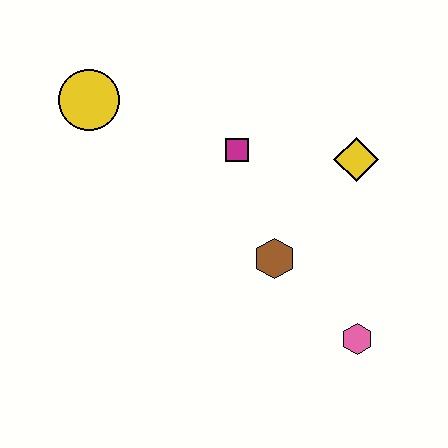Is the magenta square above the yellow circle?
No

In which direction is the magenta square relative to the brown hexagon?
The magenta square is above the brown hexagon.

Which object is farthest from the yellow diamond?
The yellow circle is farthest from the yellow diamond.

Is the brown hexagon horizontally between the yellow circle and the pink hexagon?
Yes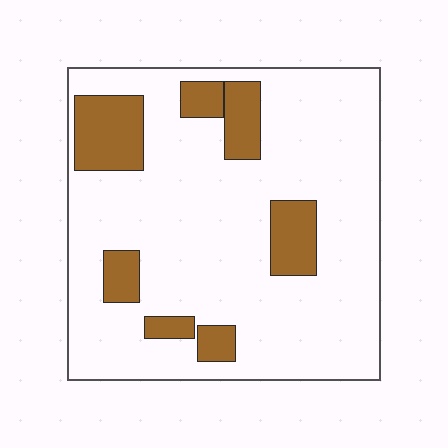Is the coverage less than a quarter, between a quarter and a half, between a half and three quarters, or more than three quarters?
Less than a quarter.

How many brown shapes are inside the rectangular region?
7.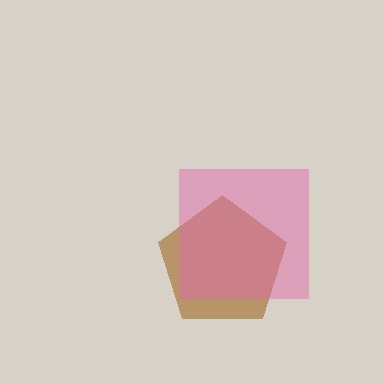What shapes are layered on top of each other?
The layered shapes are: a brown pentagon, a pink square.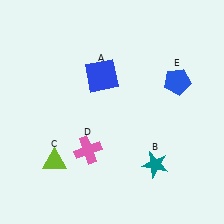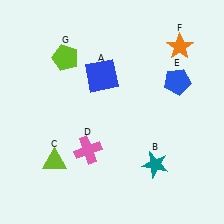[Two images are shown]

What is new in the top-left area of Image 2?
A lime pentagon (G) was added in the top-left area of Image 2.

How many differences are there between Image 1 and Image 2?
There are 2 differences between the two images.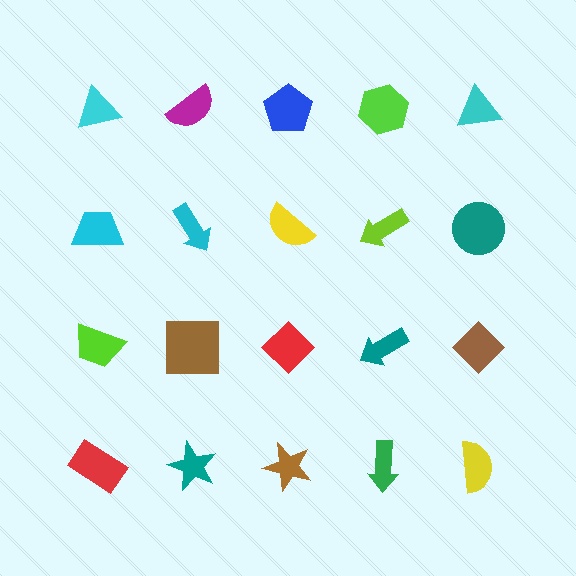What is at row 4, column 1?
A red rectangle.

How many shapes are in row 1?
5 shapes.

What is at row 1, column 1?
A cyan triangle.